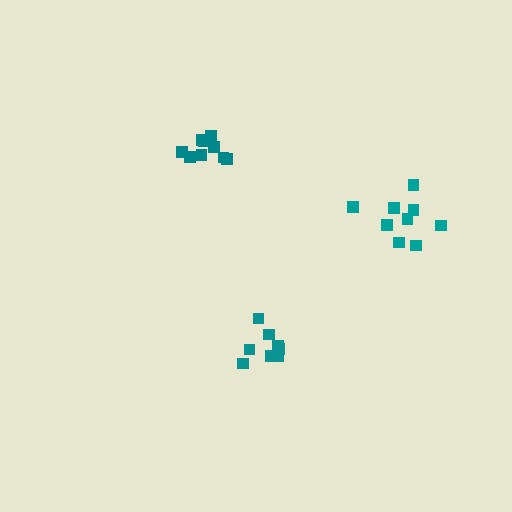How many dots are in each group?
Group 1: 8 dots, Group 2: 10 dots, Group 3: 9 dots (27 total).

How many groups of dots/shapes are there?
There are 3 groups.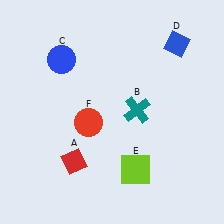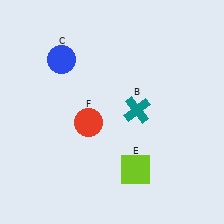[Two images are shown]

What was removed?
The blue diamond (D), the red diamond (A) were removed in Image 2.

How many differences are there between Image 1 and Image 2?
There are 2 differences between the two images.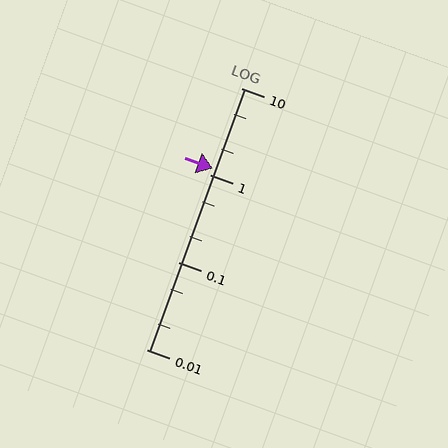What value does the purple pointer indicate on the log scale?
The pointer indicates approximately 1.2.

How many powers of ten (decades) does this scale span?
The scale spans 3 decades, from 0.01 to 10.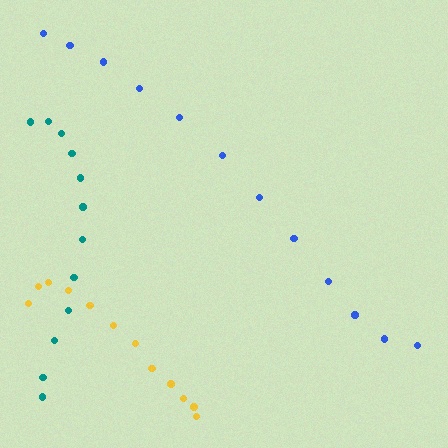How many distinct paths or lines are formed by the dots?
There are 3 distinct paths.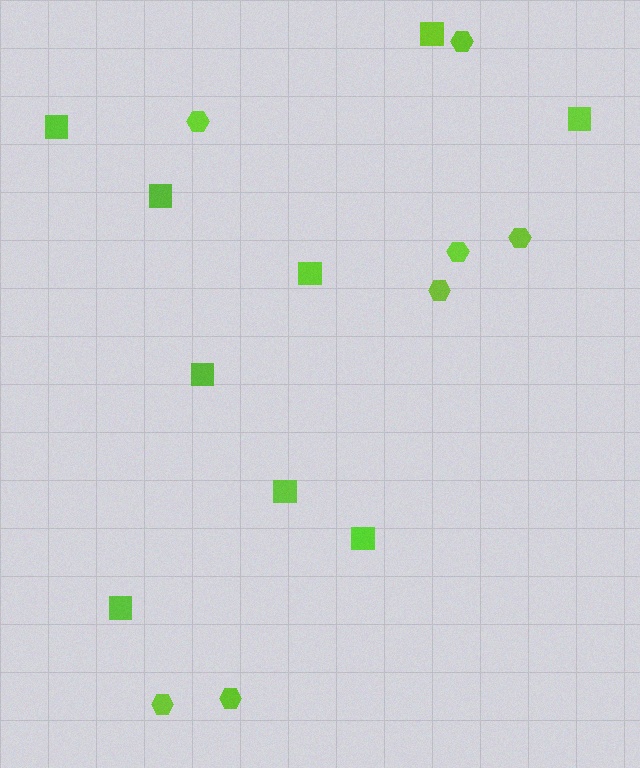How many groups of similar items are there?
There are 2 groups: one group of squares (9) and one group of hexagons (7).